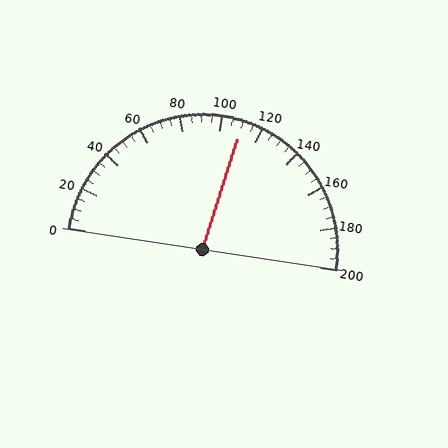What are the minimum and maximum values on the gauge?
The gauge ranges from 0 to 200.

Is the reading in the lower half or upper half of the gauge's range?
The reading is in the upper half of the range (0 to 200).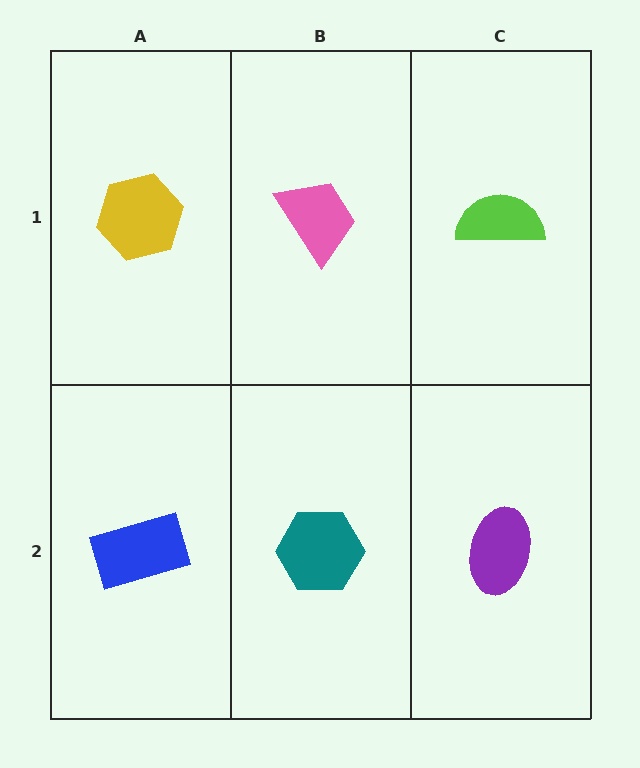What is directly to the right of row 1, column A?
A pink trapezoid.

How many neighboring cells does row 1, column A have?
2.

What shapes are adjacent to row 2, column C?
A lime semicircle (row 1, column C), a teal hexagon (row 2, column B).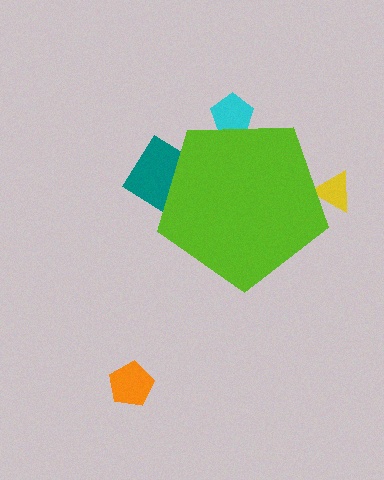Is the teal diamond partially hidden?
Yes, the teal diamond is partially hidden behind the lime pentagon.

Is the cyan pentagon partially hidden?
Yes, the cyan pentagon is partially hidden behind the lime pentagon.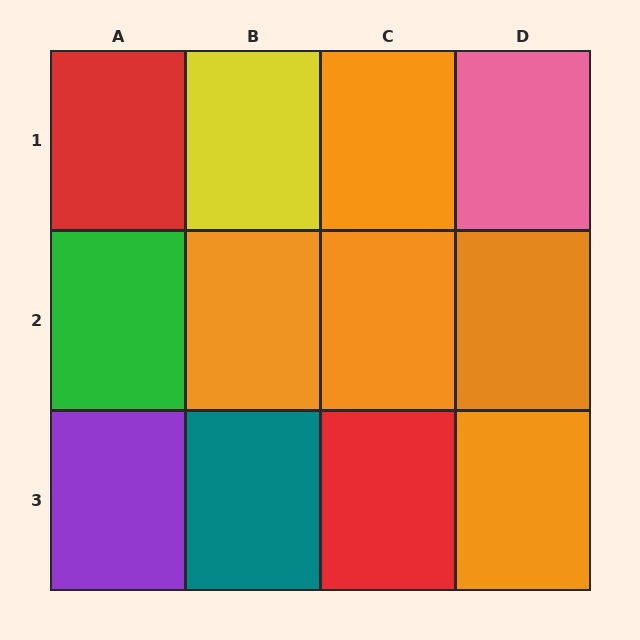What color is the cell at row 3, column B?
Teal.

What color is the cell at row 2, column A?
Green.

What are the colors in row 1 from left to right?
Red, yellow, orange, pink.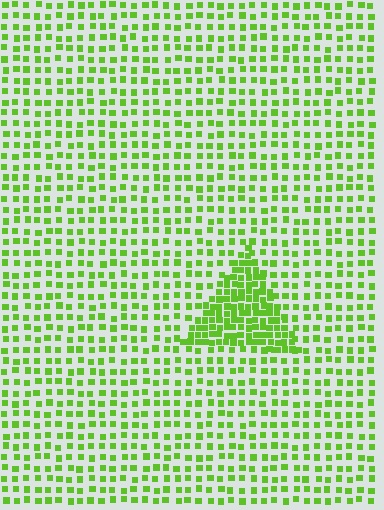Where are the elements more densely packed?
The elements are more densely packed inside the triangle boundary.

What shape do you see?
I see a triangle.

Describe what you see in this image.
The image contains small lime elements arranged at two different densities. A triangle-shaped region is visible where the elements are more densely packed than the surrounding area.